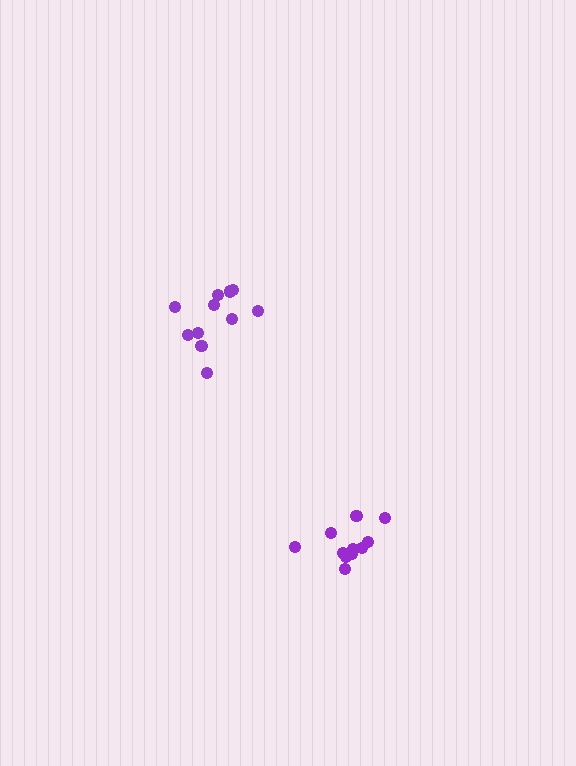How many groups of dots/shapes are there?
There are 2 groups.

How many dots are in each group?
Group 1: 11 dots, Group 2: 11 dots (22 total).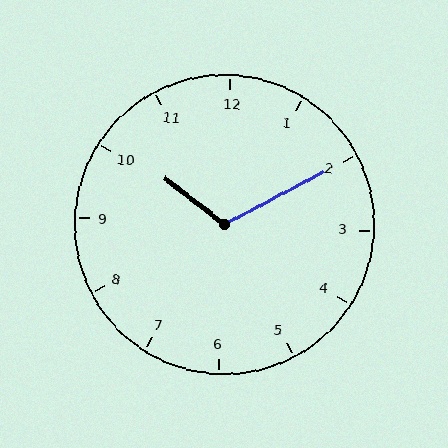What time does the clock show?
10:10.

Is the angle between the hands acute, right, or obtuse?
It is obtuse.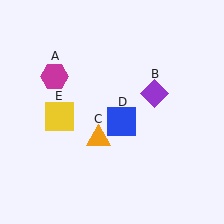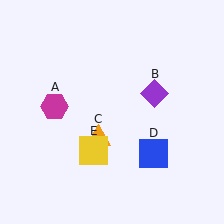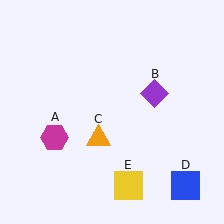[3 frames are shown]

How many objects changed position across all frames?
3 objects changed position: magenta hexagon (object A), blue square (object D), yellow square (object E).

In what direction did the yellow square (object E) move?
The yellow square (object E) moved down and to the right.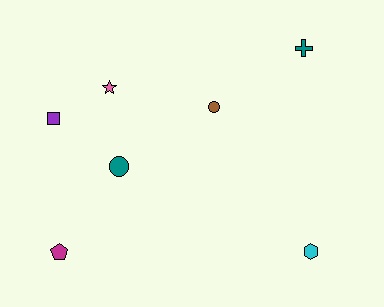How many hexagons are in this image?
There is 1 hexagon.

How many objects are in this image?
There are 7 objects.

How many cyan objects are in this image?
There is 1 cyan object.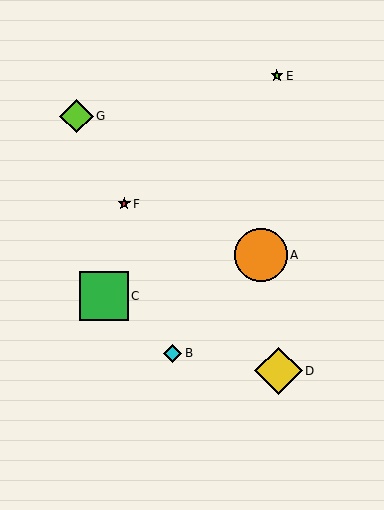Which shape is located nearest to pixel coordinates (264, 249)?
The orange circle (labeled A) at (261, 255) is nearest to that location.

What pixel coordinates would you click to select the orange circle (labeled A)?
Click at (261, 255) to select the orange circle A.